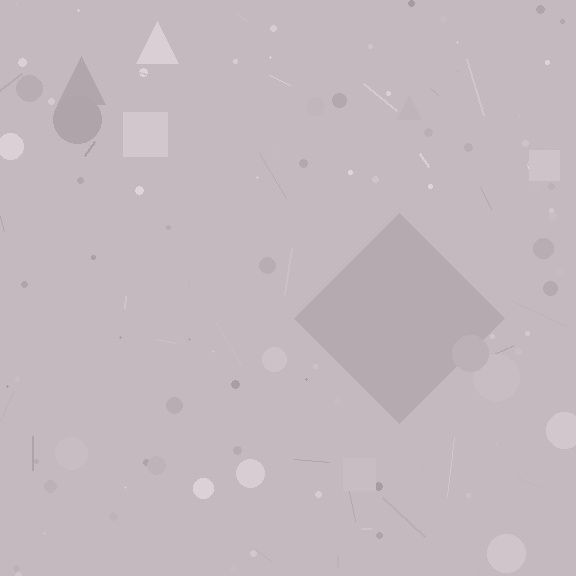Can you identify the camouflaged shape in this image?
The camouflaged shape is a diamond.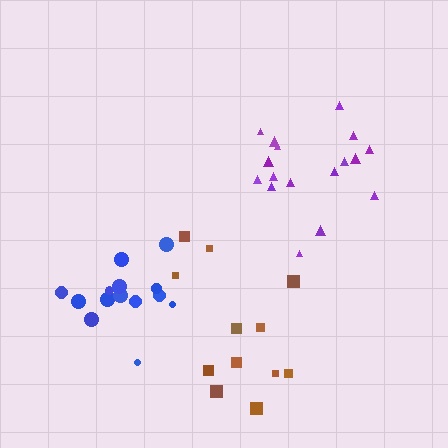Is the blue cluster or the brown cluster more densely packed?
Blue.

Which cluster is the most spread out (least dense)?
Brown.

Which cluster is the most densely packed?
Purple.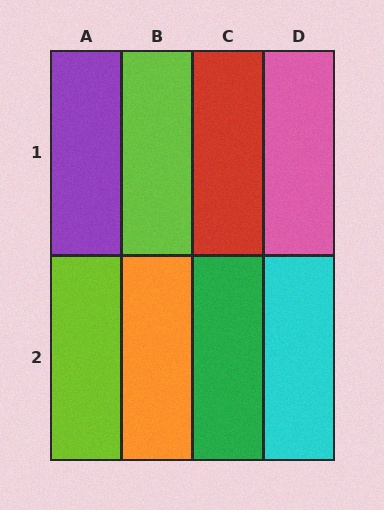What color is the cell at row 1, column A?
Purple.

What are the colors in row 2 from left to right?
Lime, orange, green, cyan.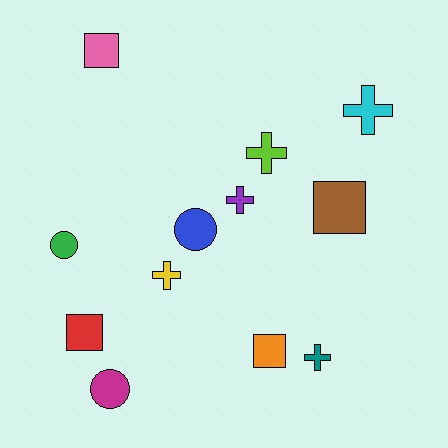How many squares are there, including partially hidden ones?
There are 4 squares.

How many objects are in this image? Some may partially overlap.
There are 12 objects.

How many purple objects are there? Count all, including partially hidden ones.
There is 1 purple object.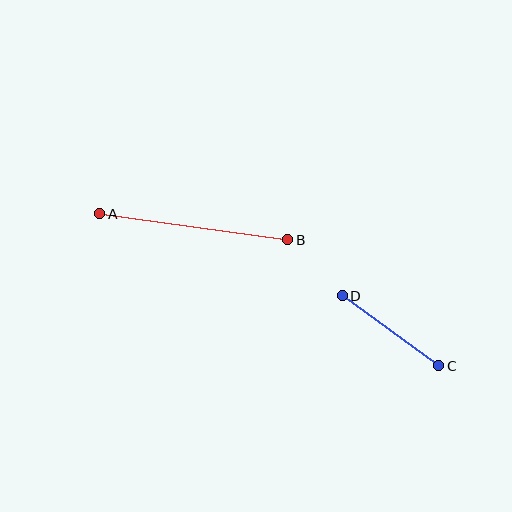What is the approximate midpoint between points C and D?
The midpoint is at approximately (391, 331) pixels.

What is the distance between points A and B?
The distance is approximately 190 pixels.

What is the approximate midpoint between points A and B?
The midpoint is at approximately (194, 227) pixels.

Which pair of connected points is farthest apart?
Points A and B are farthest apart.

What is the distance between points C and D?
The distance is approximately 119 pixels.